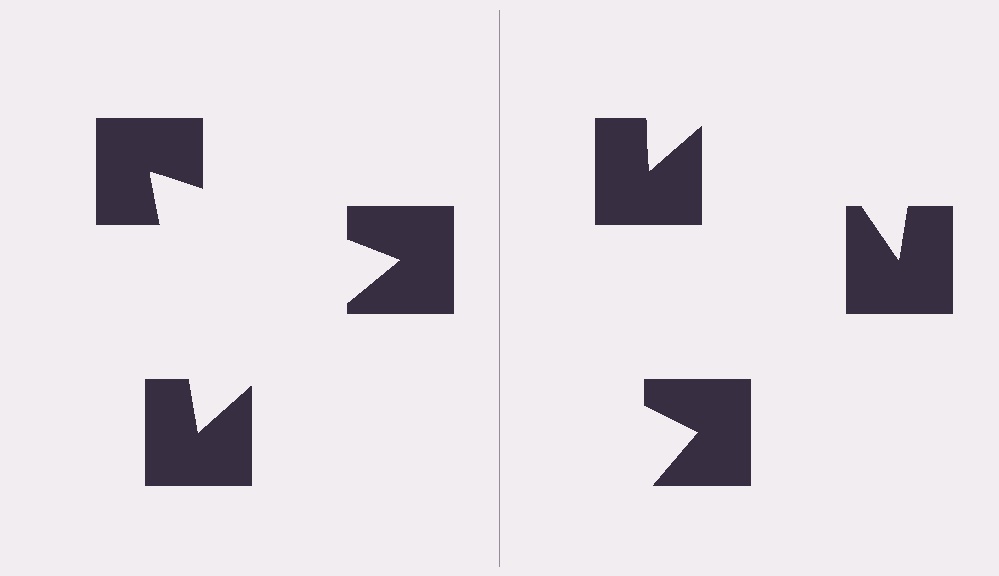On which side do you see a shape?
An illusory triangle appears on the left side. On the right side the wedge cuts are rotated, so no coherent shape forms.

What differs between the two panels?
The notched squares are positioned identically on both sides; only the wedge orientations differ. On the left they align to a triangle; on the right they are misaligned.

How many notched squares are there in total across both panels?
6 — 3 on each side.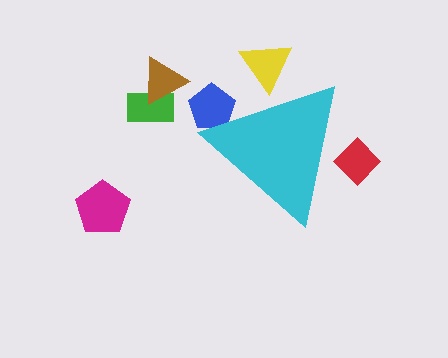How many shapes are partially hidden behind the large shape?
3 shapes are partially hidden.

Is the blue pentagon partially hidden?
Yes, the blue pentagon is partially hidden behind the cyan triangle.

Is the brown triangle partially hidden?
No, the brown triangle is fully visible.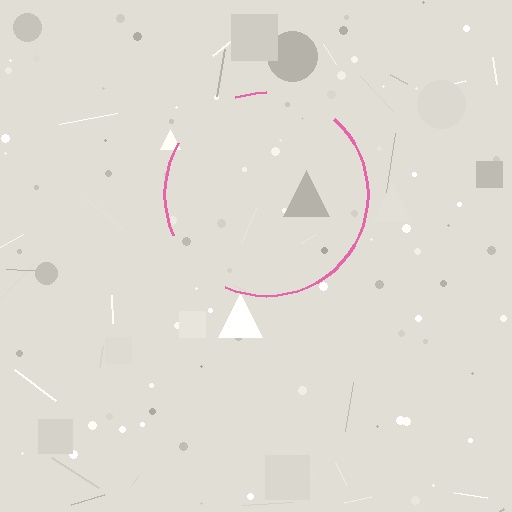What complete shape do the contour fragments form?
The contour fragments form a circle.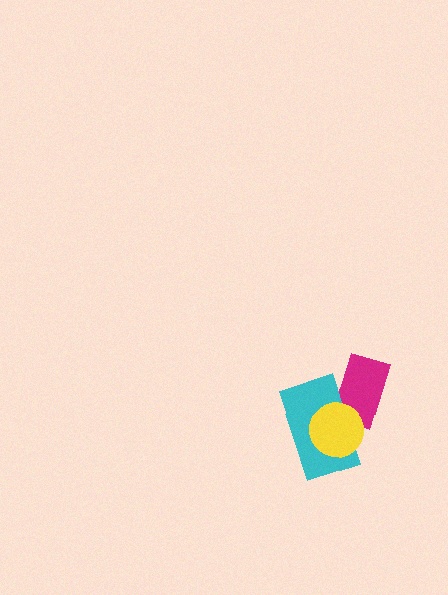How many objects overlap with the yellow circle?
2 objects overlap with the yellow circle.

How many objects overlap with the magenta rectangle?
2 objects overlap with the magenta rectangle.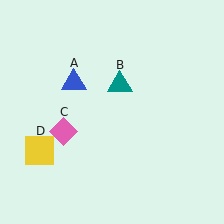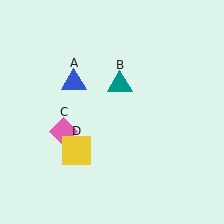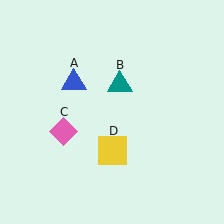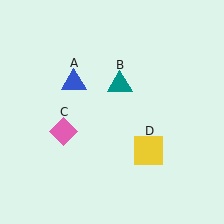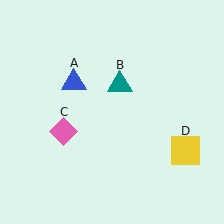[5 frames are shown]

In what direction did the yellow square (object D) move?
The yellow square (object D) moved right.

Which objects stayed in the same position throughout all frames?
Blue triangle (object A) and teal triangle (object B) and pink diamond (object C) remained stationary.